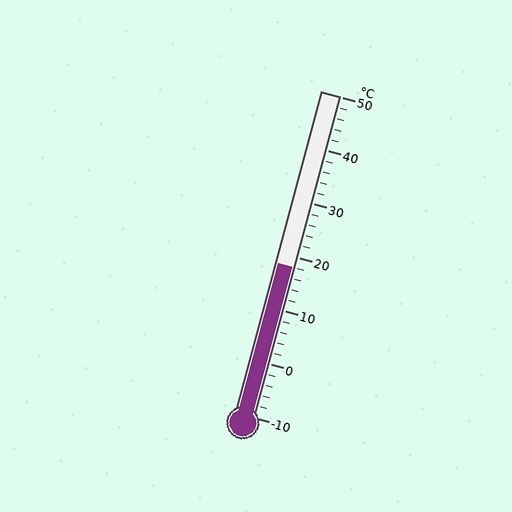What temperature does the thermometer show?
The thermometer shows approximately 18°C.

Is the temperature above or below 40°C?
The temperature is below 40°C.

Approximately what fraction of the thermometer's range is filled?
The thermometer is filled to approximately 45% of its range.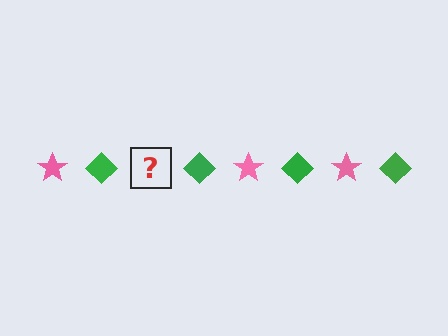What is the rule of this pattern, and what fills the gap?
The rule is that the pattern alternates between pink star and green diamond. The gap should be filled with a pink star.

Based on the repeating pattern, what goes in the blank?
The blank should be a pink star.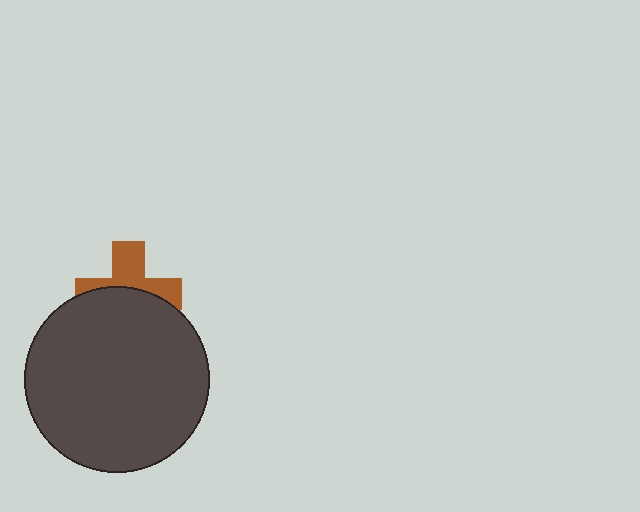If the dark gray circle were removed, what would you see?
You would see the complete brown cross.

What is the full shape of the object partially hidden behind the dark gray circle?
The partially hidden object is a brown cross.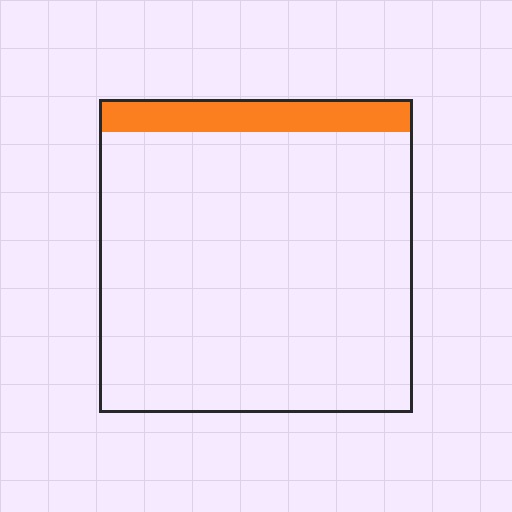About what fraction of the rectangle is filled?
About one tenth (1/10).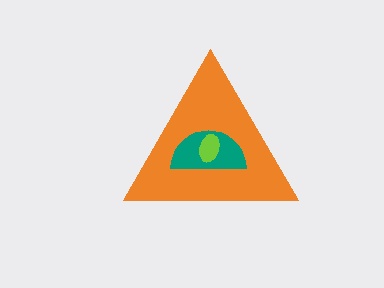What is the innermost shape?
The lime ellipse.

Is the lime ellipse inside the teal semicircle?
Yes.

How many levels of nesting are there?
3.